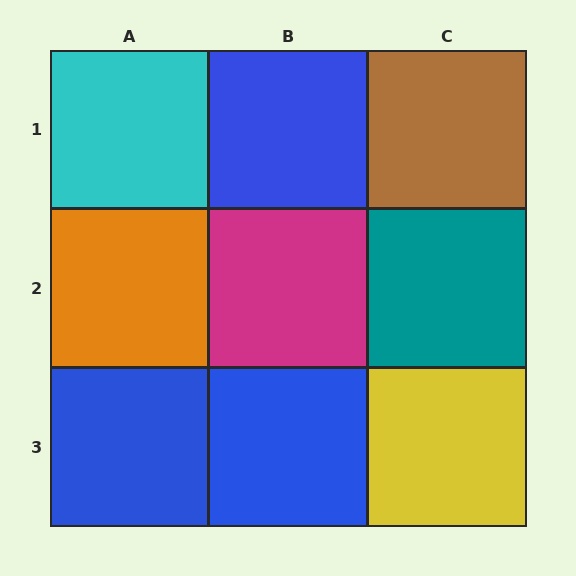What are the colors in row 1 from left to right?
Cyan, blue, brown.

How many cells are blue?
3 cells are blue.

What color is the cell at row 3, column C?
Yellow.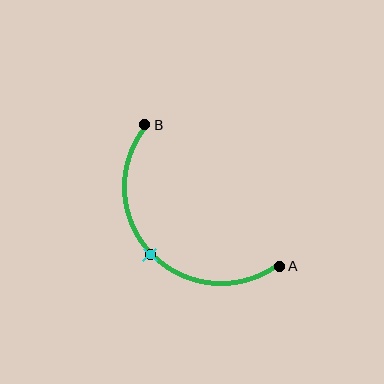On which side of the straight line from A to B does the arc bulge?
The arc bulges below and to the left of the straight line connecting A and B.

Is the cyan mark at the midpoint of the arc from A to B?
Yes. The cyan mark lies on the arc at equal arc-length from both A and B — it is the arc midpoint.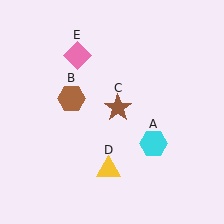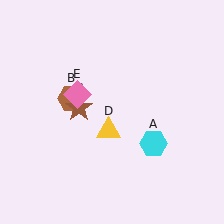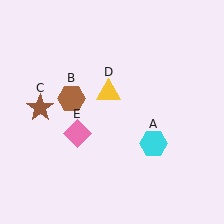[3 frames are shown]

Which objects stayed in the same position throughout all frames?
Cyan hexagon (object A) and brown hexagon (object B) remained stationary.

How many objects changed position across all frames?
3 objects changed position: brown star (object C), yellow triangle (object D), pink diamond (object E).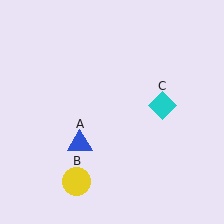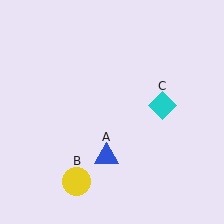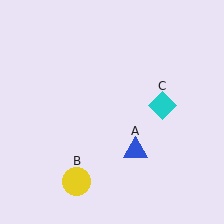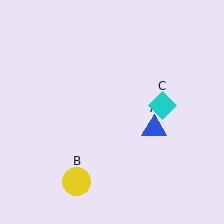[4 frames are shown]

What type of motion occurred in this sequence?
The blue triangle (object A) rotated counterclockwise around the center of the scene.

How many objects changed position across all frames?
1 object changed position: blue triangle (object A).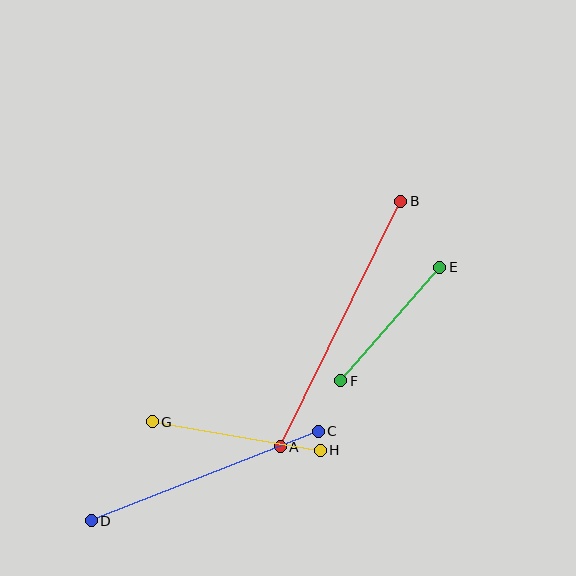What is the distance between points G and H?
The distance is approximately 170 pixels.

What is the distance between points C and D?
The distance is approximately 244 pixels.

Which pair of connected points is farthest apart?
Points A and B are farthest apart.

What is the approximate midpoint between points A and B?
The midpoint is at approximately (341, 324) pixels.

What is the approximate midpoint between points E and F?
The midpoint is at approximately (390, 324) pixels.